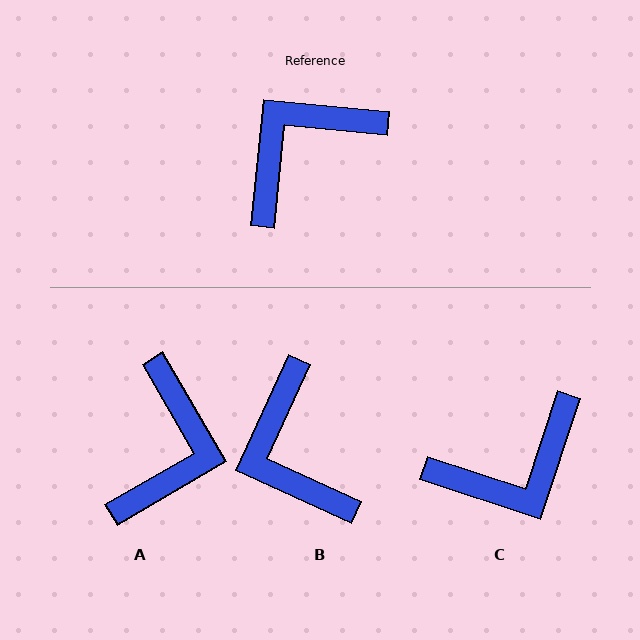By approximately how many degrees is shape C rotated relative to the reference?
Approximately 167 degrees counter-clockwise.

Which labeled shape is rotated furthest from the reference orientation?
C, about 167 degrees away.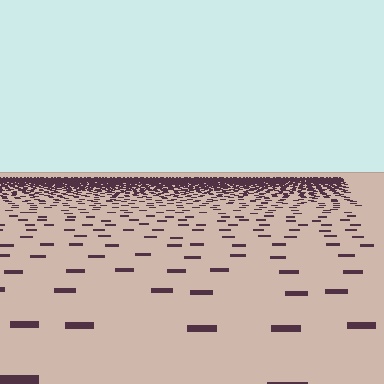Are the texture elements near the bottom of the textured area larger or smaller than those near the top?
Larger. Near the bottom, elements are closer to the viewer and appear at a bigger on-screen size.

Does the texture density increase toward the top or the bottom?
Density increases toward the top.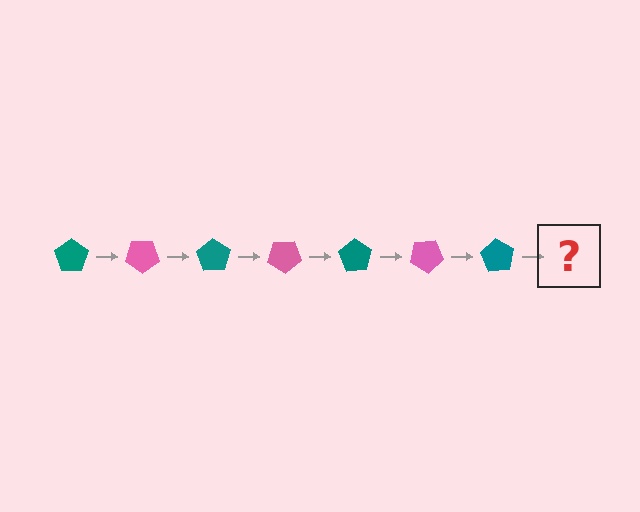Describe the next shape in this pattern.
It should be a pink pentagon, rotated 245 degrees from the start.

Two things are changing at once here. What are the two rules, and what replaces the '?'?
The two rules are that it rotates 35 degrees each step and the color cycles through teal and pink. The '?' should be a pink pentagon, rotated 245 degrees from the start.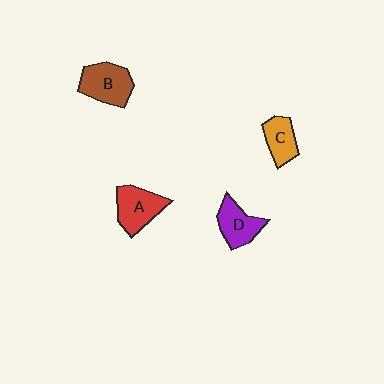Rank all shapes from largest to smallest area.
From largest to smallest: B (brown), A (red), D (purple), C (orange).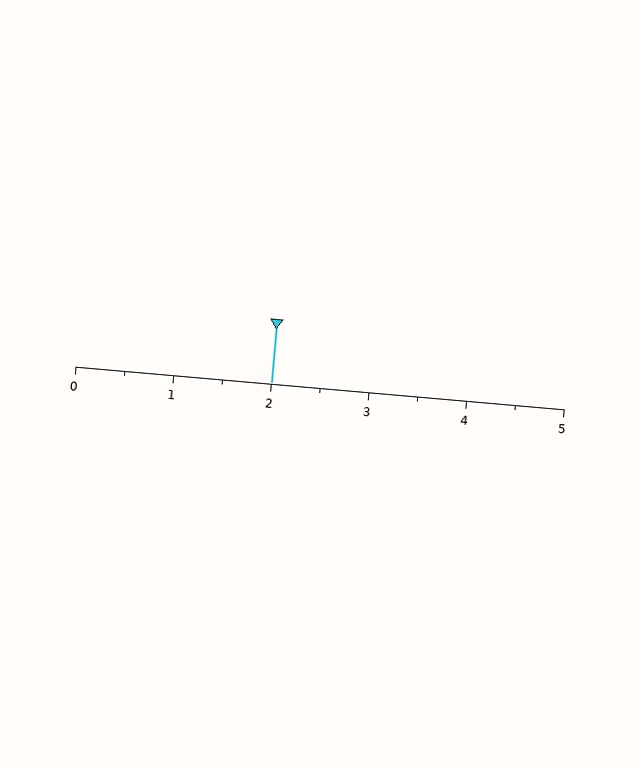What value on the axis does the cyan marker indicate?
The marker indicates approximately 2.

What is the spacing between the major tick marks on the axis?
The major ticks are spaced 1 apart.